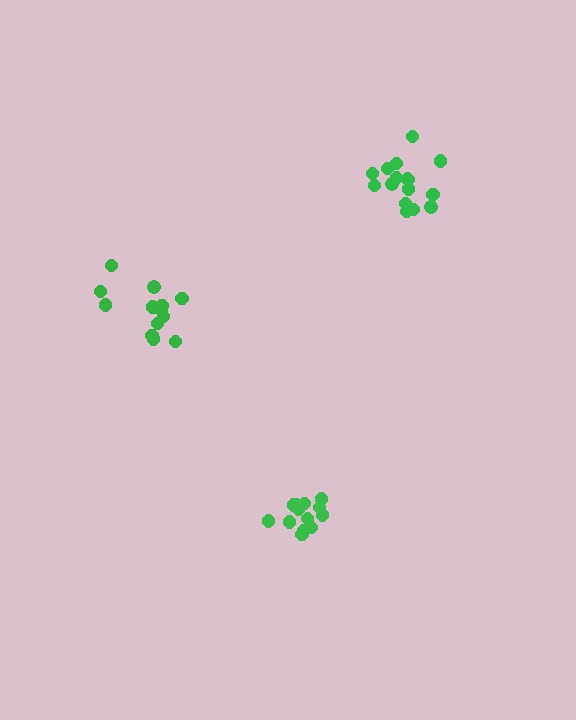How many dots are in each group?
Group 1: 15 dots, Group 2: 13 dots, Group 3: 16 dots (44 total).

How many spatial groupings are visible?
There are 3 spatial groupings.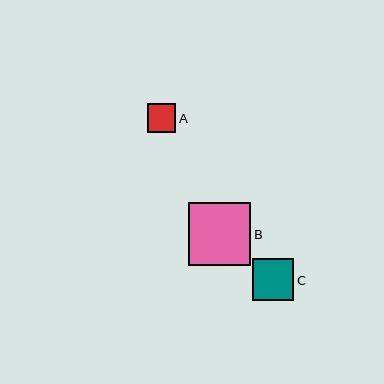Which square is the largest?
Square B is the largest with a size of approximately 63 pixels.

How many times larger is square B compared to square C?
Square B is approximately 1.5 times the size of square C.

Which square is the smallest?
Square A is the smallest with a size of approximately 28 pixels.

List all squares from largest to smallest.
From largest to smallest: B, C, A.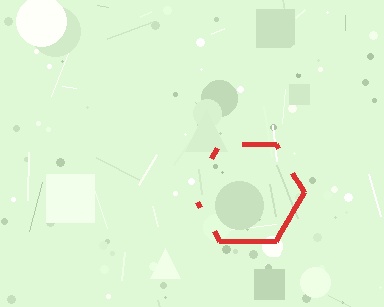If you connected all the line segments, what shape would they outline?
They would outline a hexagon.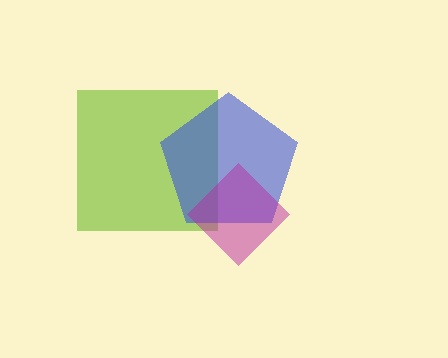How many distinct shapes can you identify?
There are 3 distinct shapes: a lime square, a blue pentagon, a magenta diamond.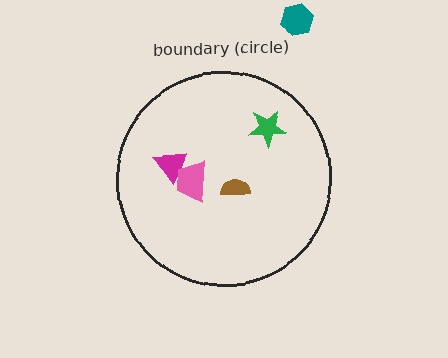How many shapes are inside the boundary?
4 inside, 1 outside.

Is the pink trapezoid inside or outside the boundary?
Inside.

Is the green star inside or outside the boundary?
Inside.